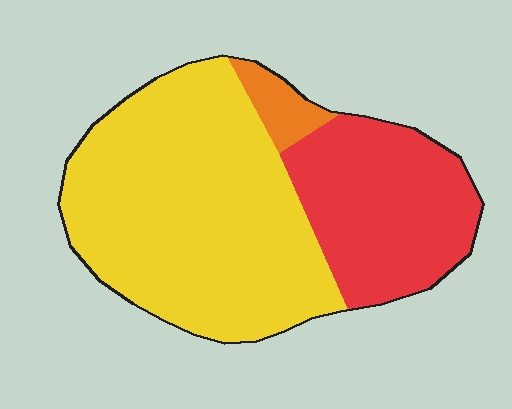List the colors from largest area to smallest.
From largest to smallest: yellow, red, orange.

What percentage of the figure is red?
Red takes up about one third (1/3) of the figure.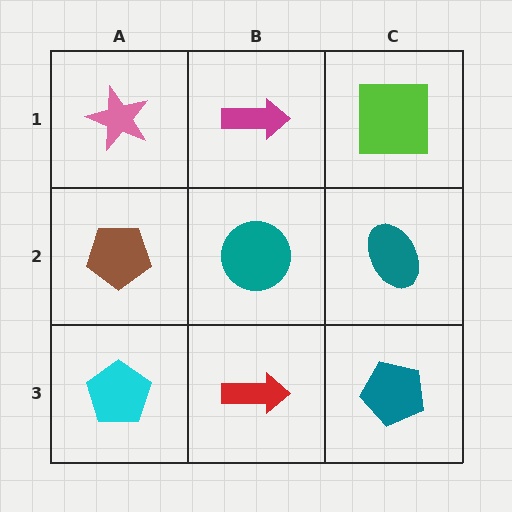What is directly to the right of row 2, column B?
A teal ellipse.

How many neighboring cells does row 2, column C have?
3.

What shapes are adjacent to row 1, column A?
A brown pentagon (row 2, column A), a magenta arrow (row 1, column B).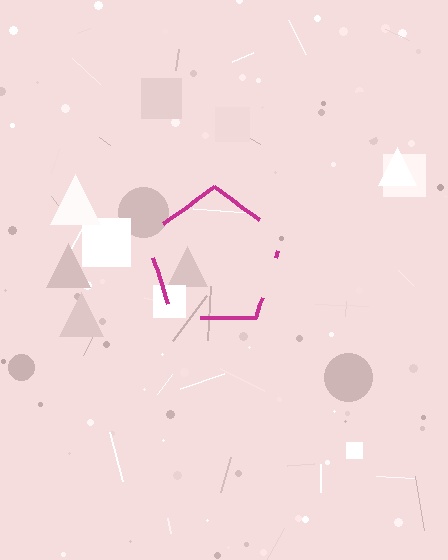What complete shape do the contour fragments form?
The contour fragments form a pentagon.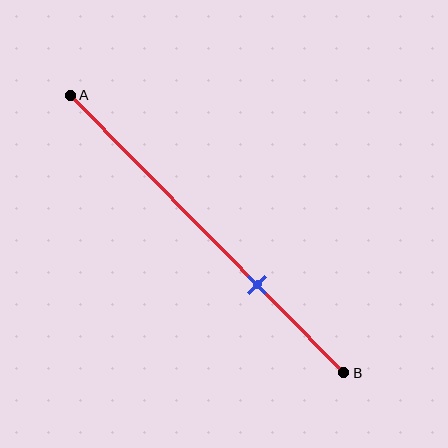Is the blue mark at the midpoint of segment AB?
No, the mark is at about 70% from A, not at the 50% midpoint.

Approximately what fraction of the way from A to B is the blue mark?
The blue mark is approximately 70% of the way from A to B.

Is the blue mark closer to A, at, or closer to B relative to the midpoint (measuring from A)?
The blue mark is closer to point B than the midpoint of segment AB.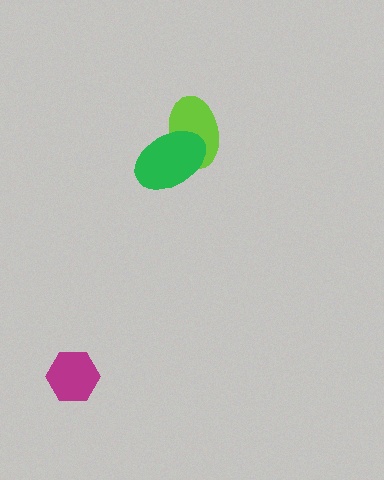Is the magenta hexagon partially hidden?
No, no other shape covers it.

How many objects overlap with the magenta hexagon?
0 objects overlap with the magenta hexagon.